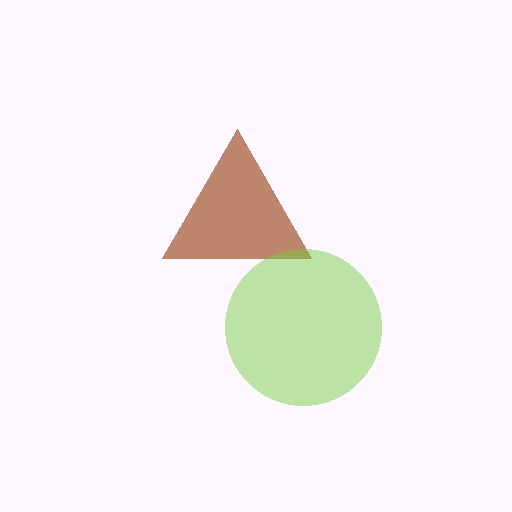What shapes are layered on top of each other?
The layered shapes are: a brown triangle, a lime circle.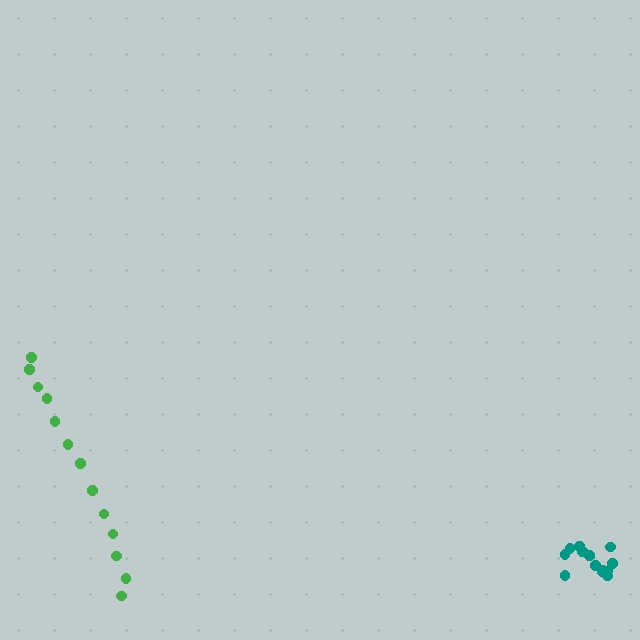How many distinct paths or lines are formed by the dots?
There are 2 distinct paths.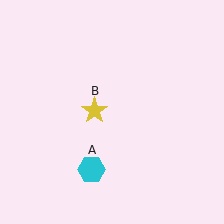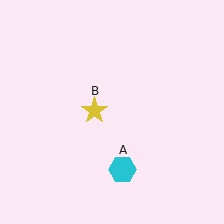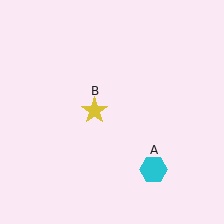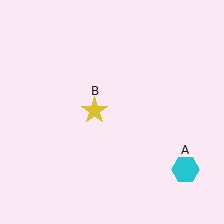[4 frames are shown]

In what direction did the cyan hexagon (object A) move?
The cyan hexagon (object A) moved right.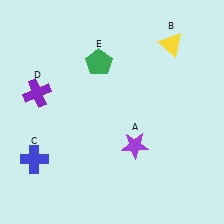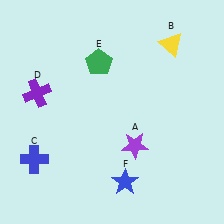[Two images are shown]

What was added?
A blue star (F) was added in Image 2.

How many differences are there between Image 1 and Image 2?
There is 1 difference between the two images.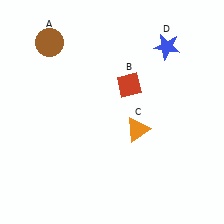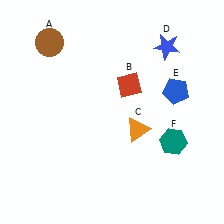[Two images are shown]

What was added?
A blue pentagon (E), a teal hexagon (F) were added in Image 2.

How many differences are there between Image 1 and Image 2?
There are 2 differences between the two images.